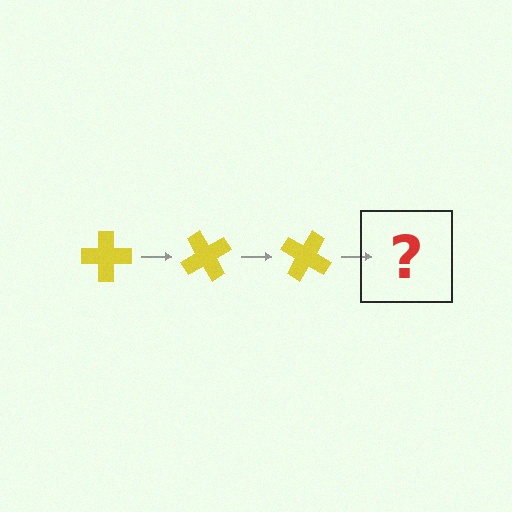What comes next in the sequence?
The next element should be a yellow cross rotated 180 degrees.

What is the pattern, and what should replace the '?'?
The pattern is that the cross rotates 60 degrees each step. The '?' should be a yellow cross rotated 180 degrees.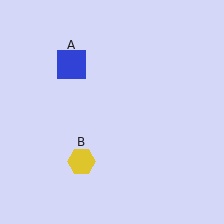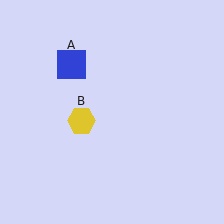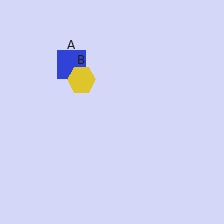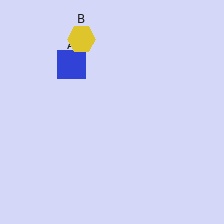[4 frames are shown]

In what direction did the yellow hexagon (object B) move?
The yellow hexagon (object B) moved up.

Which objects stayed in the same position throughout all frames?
Blue square (object A) remained stationary.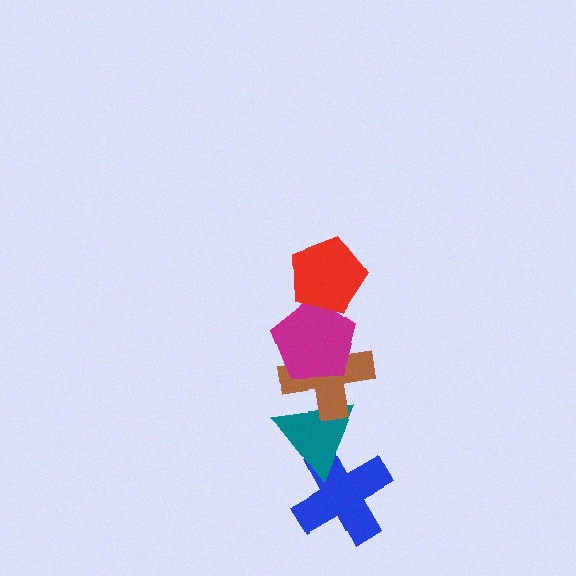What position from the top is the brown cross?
The brown cross is 3rd from the top.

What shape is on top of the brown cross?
The magenta pentagon is on top of the brown cross.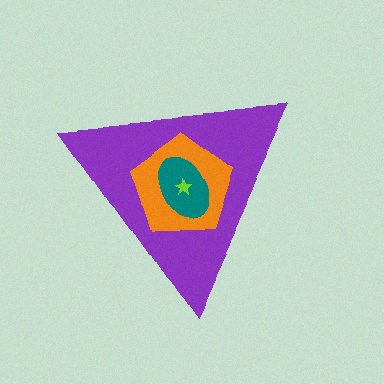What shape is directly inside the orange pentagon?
The teal ellipse.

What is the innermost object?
The lime star.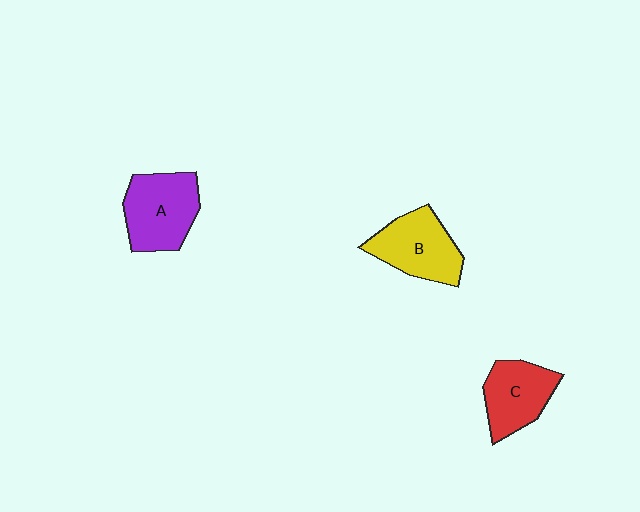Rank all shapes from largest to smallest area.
From largest to smallest: A (purple), B (yellow), C (red).